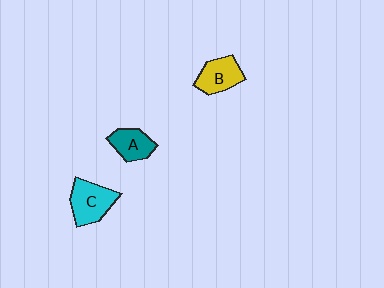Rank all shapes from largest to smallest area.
From largest to smallest: C (cyan), B (yellow), A (teal).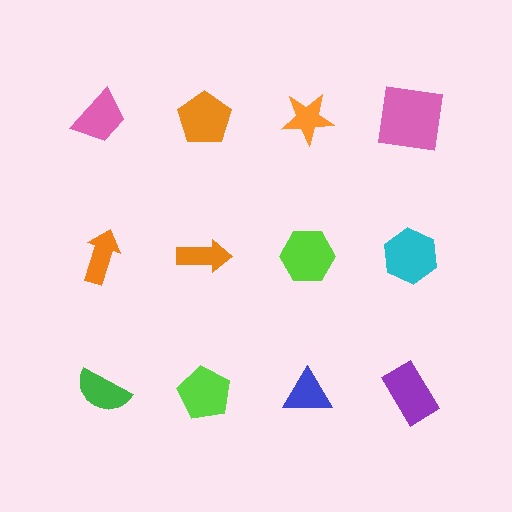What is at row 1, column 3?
An orange star.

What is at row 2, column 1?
An orange arrow.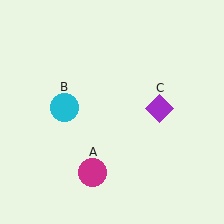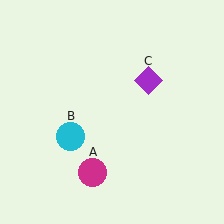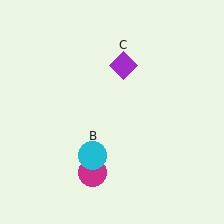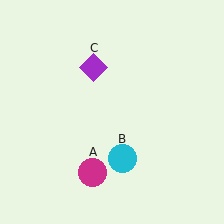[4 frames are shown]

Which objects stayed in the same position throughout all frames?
Magenta circle (object A) remained stationary.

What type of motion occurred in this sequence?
The cyan circle (object B), purple diamond (object C) rotated counterclockwise around the center of the scene.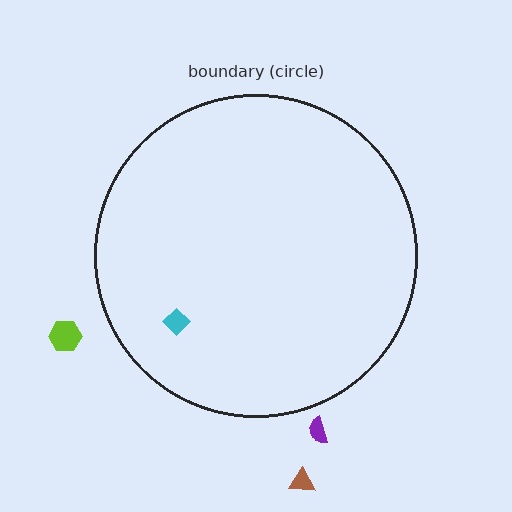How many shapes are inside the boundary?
1 inside, 3 outside.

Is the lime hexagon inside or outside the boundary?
Outside.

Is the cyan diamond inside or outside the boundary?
Inside.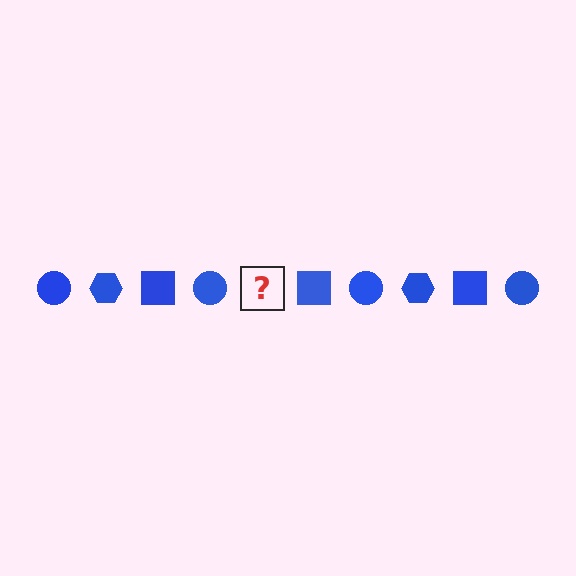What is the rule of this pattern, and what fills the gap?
The rule is that the pattern cycles through circle, hexagon, square shapes in blue. The gap should be filled with a blue hexagon.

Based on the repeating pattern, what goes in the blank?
The blank should be a blue hexagon.